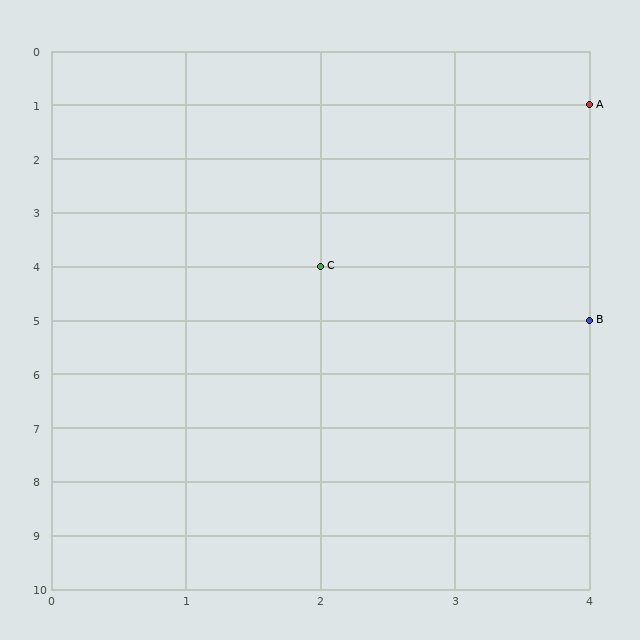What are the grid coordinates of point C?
Point C is at grid coordinates (2, 4).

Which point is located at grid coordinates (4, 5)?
Point B is at (4, 5).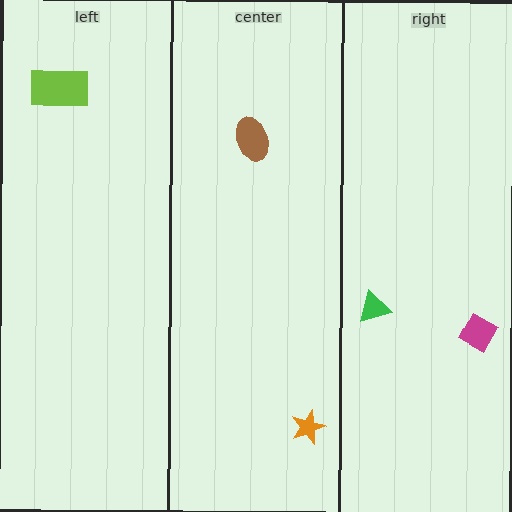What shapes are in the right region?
The green triangle, the magenta diamond.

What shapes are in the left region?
The lime rectangle.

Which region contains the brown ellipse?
The center region.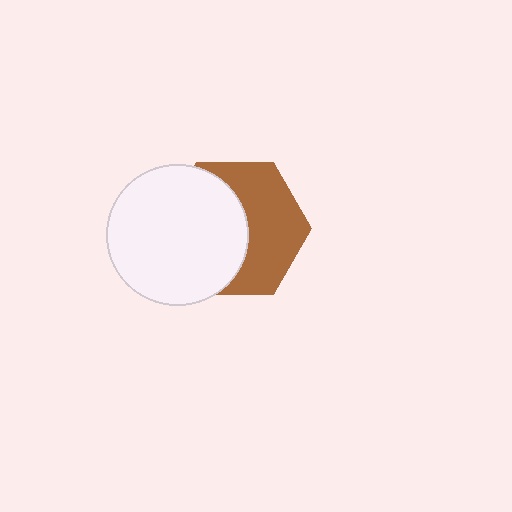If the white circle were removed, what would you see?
You would see the complete brown hexagon.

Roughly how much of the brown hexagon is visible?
About half of it is visible (roughly 50%).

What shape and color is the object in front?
The object in front is a white circle.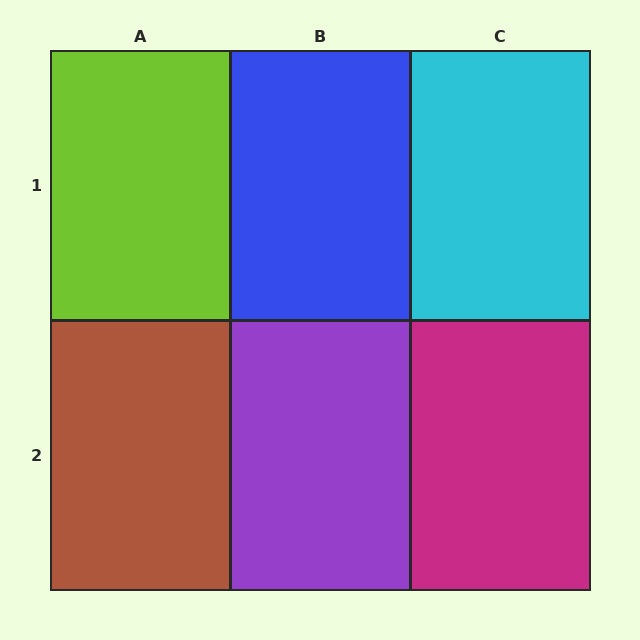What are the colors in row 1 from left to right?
Lime, blue, cyan.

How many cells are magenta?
1 cell is magenta.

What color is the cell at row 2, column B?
Purple.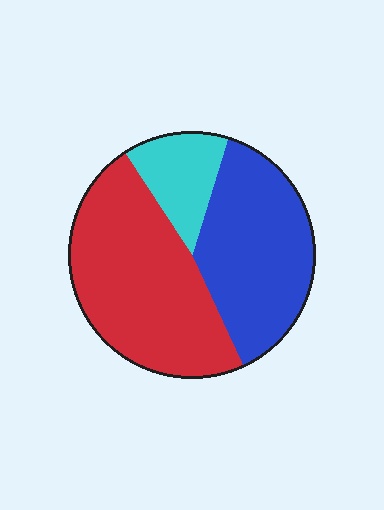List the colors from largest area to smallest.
From largest to smallest: red, blue, cyan.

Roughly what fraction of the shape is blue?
Blue covers 38% of the shape.